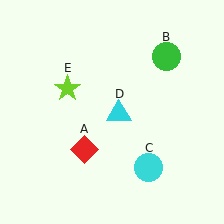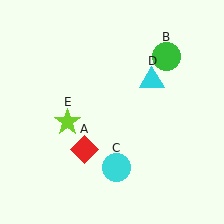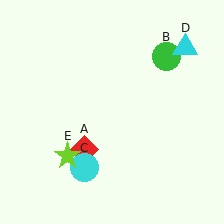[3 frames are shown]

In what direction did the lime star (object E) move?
The lime star (object E) moved down.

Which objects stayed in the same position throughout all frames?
Red diamond (object A) and green circle (object B) remained stationary.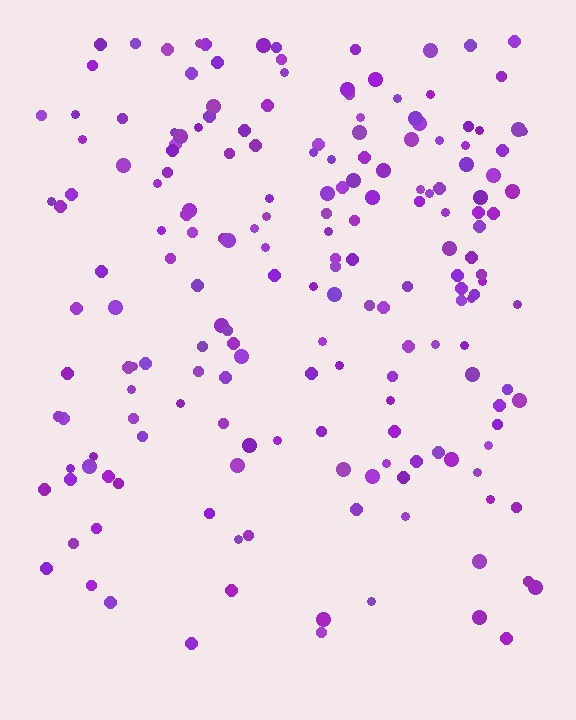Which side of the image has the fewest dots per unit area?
The bottom.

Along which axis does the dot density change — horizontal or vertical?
Vertical.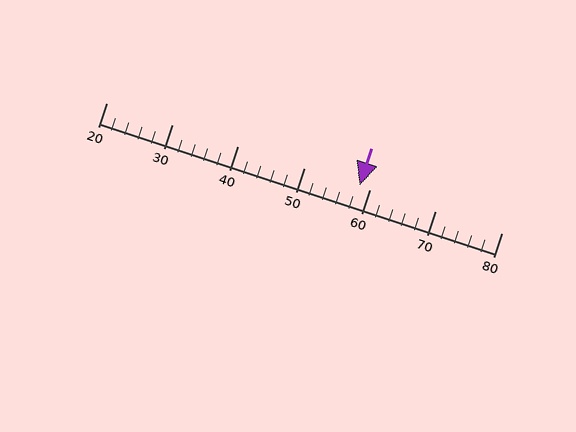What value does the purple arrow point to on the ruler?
The purple arrow points to approximately 58.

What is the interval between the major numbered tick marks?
The major tick marks are spaced 10 units apart.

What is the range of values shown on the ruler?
The ruler shows values from 20 to 80.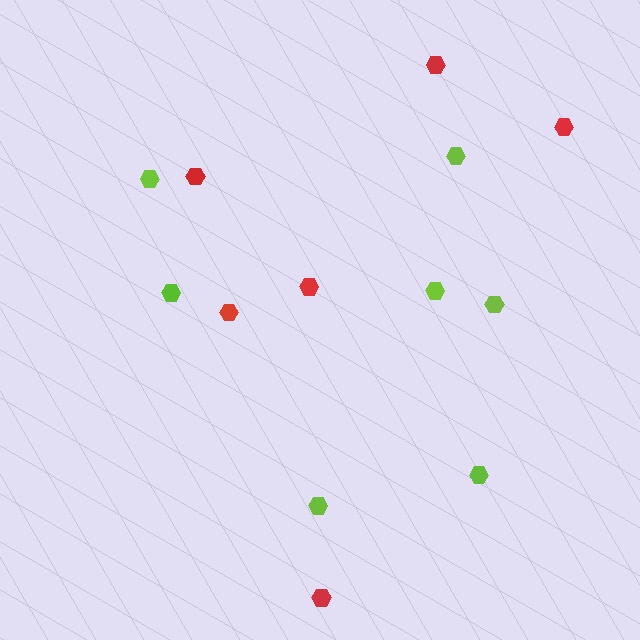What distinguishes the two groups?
There are 2 groups: one group of red hexagons (6) and one group of lime hexagons (7).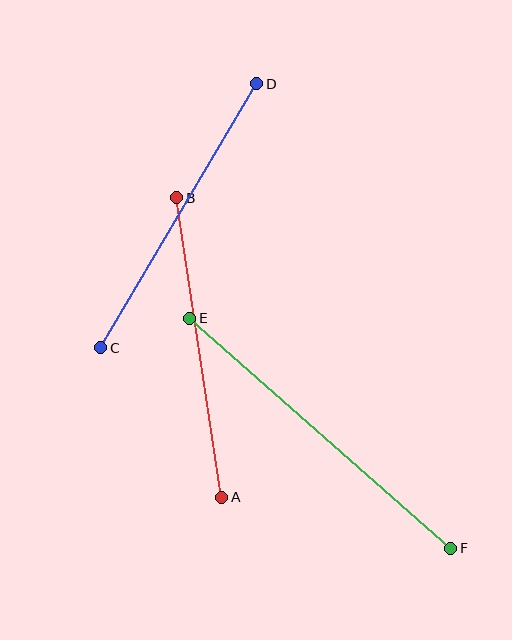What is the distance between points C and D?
The distance is approximately 307 pixels.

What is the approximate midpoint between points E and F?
The midpoint is at approximately (320, 433) pixels.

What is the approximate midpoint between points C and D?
The midpoint is at approximately (179, 216) pixels.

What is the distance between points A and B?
The distance is approximately 303 pixels.